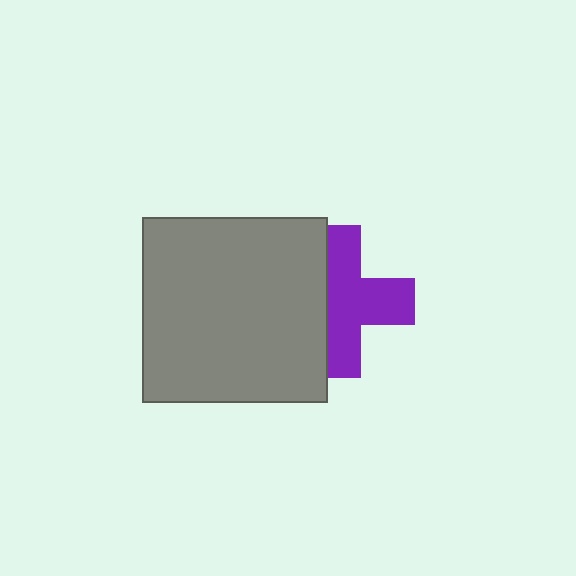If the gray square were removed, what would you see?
You would see the complete purple cross.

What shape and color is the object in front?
The object in front is a gray square.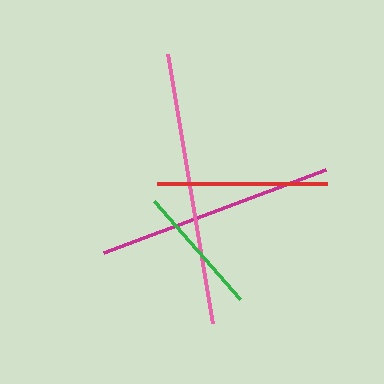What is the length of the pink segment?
The pink segment is approximately 273 pixels long.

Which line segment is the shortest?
The green line is the shortest at approximately 131 pixels.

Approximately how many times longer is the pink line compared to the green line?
The pink line is approximately 2.1 times the length of the green line.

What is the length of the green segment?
The green segment is approximately 131 pixels long.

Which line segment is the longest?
The pink line is the longest at approximately 273 pixels.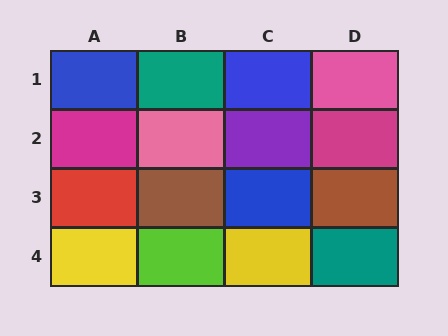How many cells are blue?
3 cells are blue.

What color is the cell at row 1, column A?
Blue.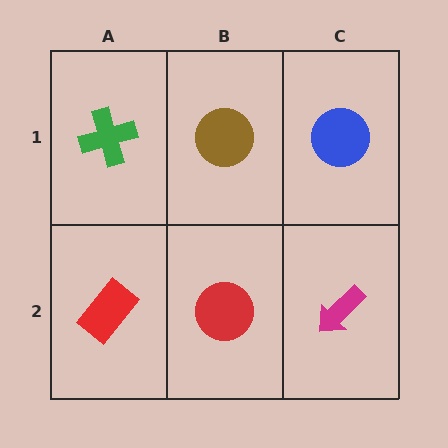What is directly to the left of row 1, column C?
A brown circle.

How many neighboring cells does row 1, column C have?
2.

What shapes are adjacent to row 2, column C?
A blue circle (row 1, column C), a red circle (row 2, column B).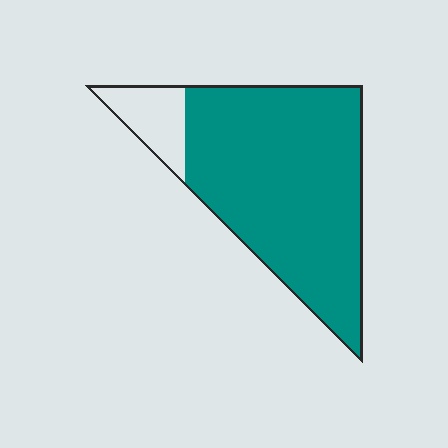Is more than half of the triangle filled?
Yes.